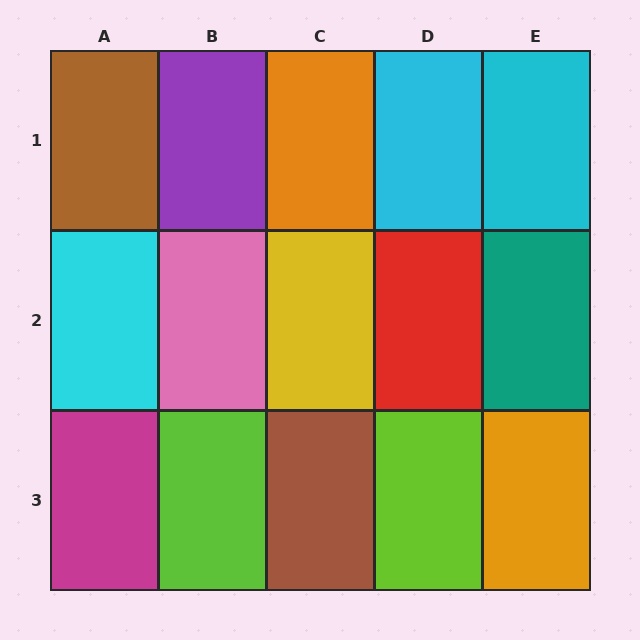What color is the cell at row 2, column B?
Pink.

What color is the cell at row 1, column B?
Purple.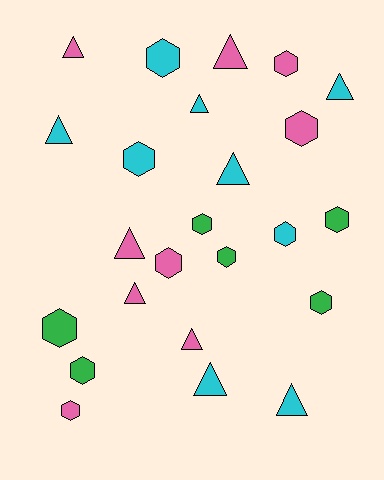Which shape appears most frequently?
Hexagon, with 13 objects.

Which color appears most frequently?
Pink, with 9 objects.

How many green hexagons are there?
There are 6 green hexagons.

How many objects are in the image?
There are 24 objects.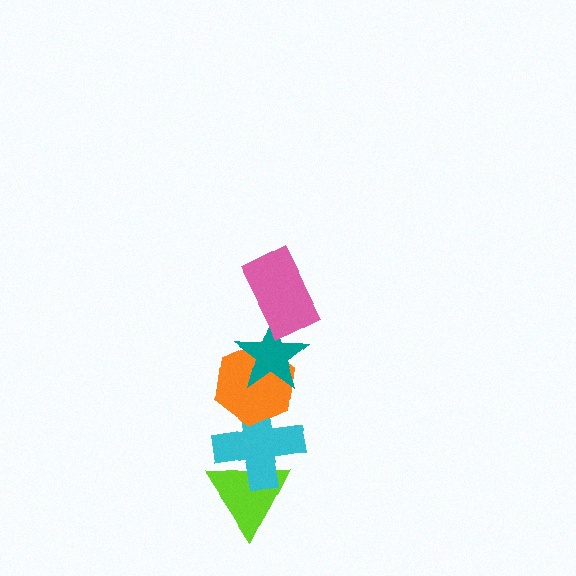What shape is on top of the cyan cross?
The orange hexagon is on top of the cyan cross.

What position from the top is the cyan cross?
The cyan cross is 4th from the top.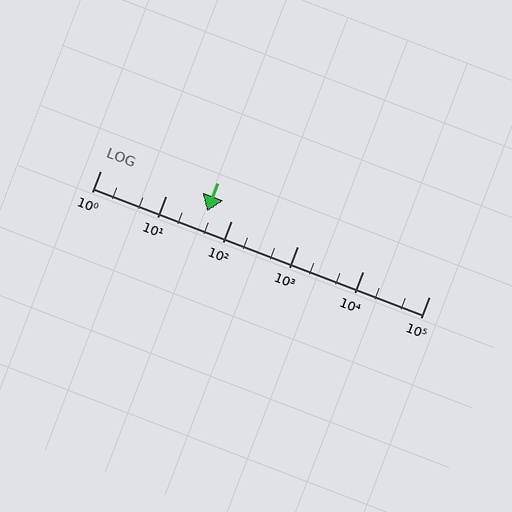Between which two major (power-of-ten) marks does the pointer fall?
The pointer is between 10 and 100.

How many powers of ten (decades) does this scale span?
The scale spans 5 decades, from 1 to 100000.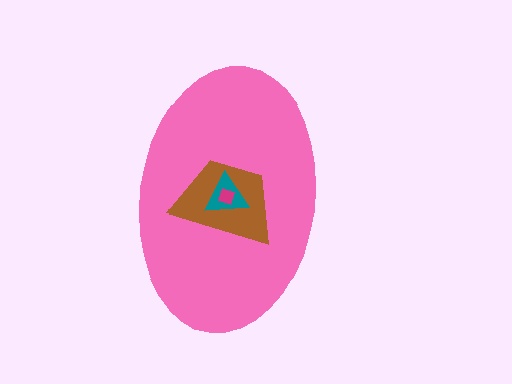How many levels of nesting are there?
4.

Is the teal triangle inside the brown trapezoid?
Yes.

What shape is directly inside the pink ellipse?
The brown trapezoid.